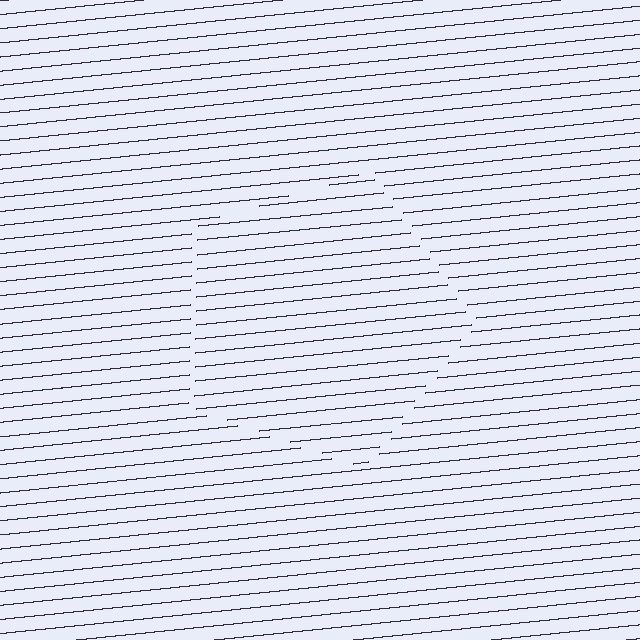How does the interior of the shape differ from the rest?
The interior of the shape contains the same grating, shifted by half a period — the contour is defined by the phase discontinuity where line-ends from the inner and outer gratings abut.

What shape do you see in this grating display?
An illusory pentagon. The interior of the shape contains the same grating, shifted by half a period — the contour is defined by the phase discontinuity where line-ends from the inner and outer gratings abut.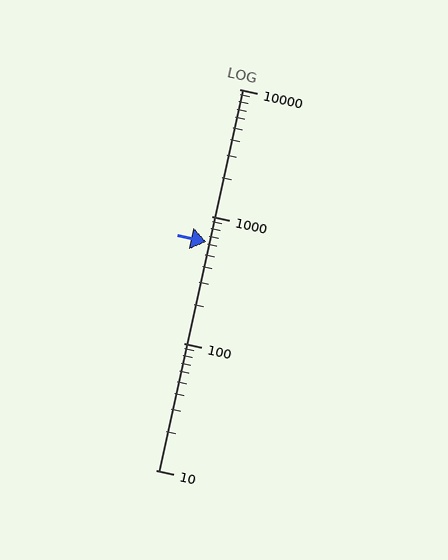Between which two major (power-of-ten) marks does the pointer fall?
The pointer is between 100 and 1000.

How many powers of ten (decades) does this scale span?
The scale spans 3 decades, from 10 to 10000.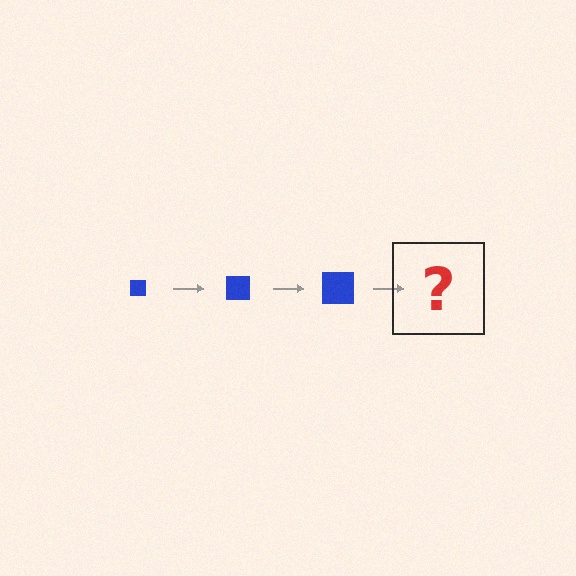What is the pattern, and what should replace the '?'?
The pattern is that the square gets progressively larger each step. The '?' should be a blue square, larger than the previous one.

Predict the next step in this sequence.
The next step is a blue square, larger than the previous one.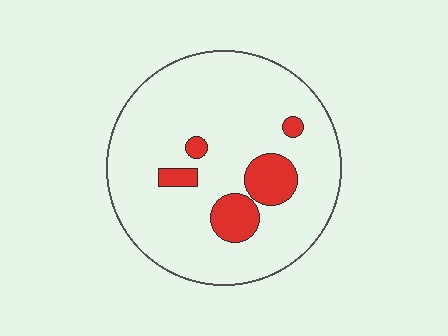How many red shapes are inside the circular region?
5.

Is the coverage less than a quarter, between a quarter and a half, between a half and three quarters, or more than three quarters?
Less than a quarter.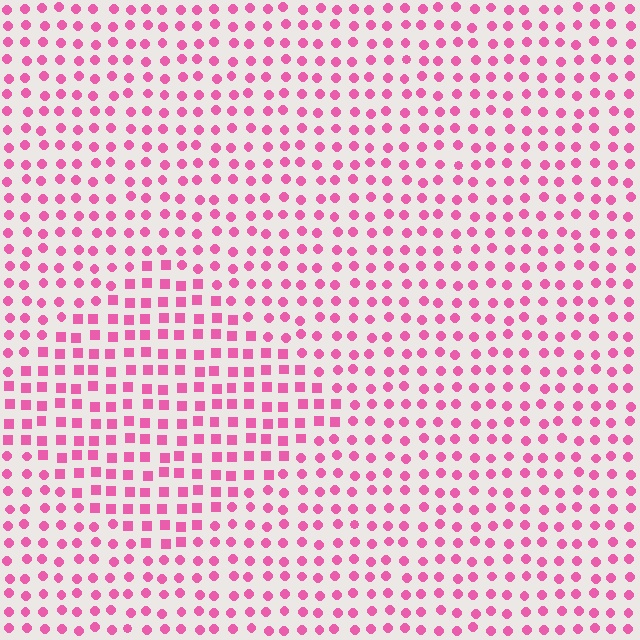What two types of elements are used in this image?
The image uses squares inside the diamond region and circles outside it.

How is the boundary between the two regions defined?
The boundary is defined by a change in element shape: squares inside vs. circles outside. All elements share the same color and spacing.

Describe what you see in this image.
The image is filled with small pink elements arranged in a uniform grid. A diamond-shaped region contains squares, while the surrounding area contains circles. The boundary is defined purely by the change in element shape.